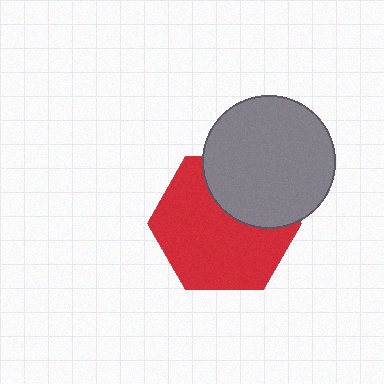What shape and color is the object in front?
The object in front is a gray circle.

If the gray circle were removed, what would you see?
You would see the complete red hexagon.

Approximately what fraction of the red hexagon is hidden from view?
Roughly 32% of the red hexagon is hidden behind the gray circle.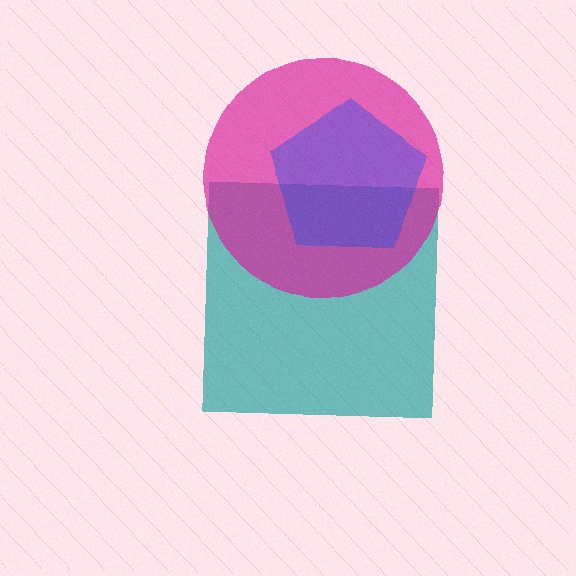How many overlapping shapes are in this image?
There are 3 overlapping shapes in the image.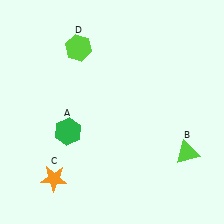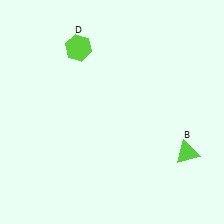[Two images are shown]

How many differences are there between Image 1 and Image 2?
There are 2 differences between the two images.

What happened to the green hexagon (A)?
The green hexagon (A) was removed in Image 2. It was in the bottom-left area of Image 1.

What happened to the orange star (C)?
The orange star (C) was removed in Image 2. It was in the bottom-left area of Image 1.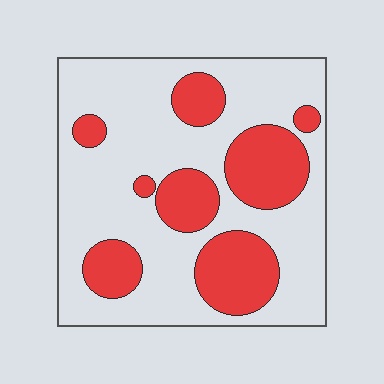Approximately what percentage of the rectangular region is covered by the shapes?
Approximately 30%.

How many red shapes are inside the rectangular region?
8.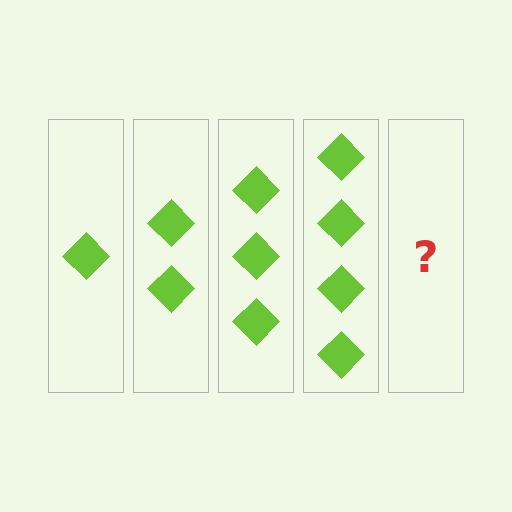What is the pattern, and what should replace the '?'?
The pattern is that each step adds one more diamond. The '?' should be 5 diamonds.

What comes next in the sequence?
The next element should be 5 diamonds.